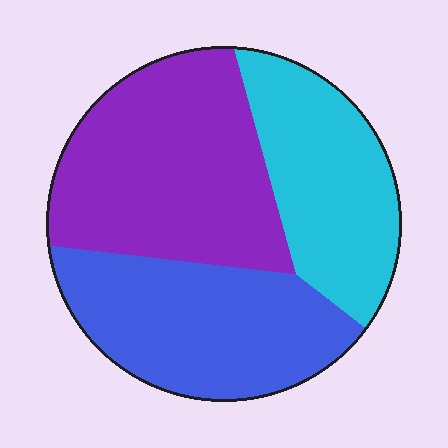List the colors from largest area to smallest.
From largest to smallest: purple, blue, cyan.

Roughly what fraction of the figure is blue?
Blue covers 33% of the figure.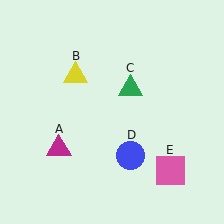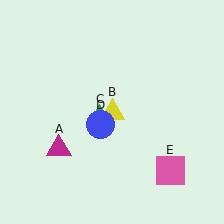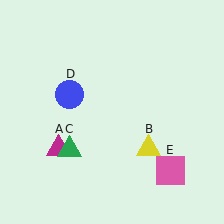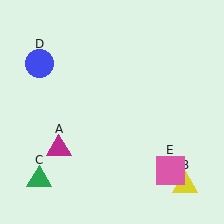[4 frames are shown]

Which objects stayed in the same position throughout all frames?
Magenta triangle (object A) and pink square (object E) remained stationary.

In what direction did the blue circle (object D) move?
The blue circle (object D) moved up and to the left.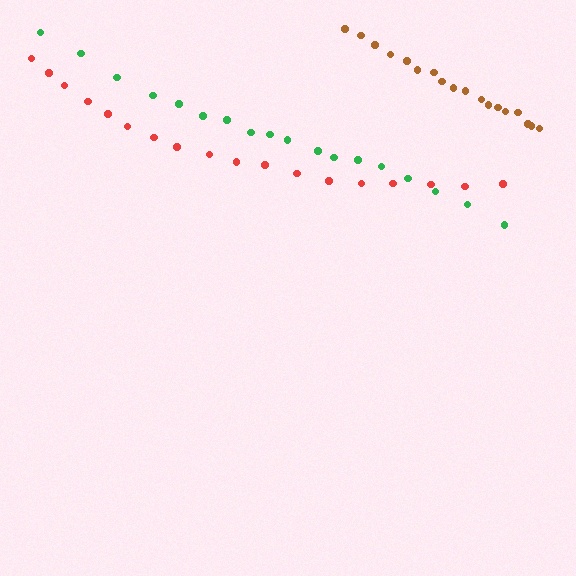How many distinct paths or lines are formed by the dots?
There are 3 distinct paths.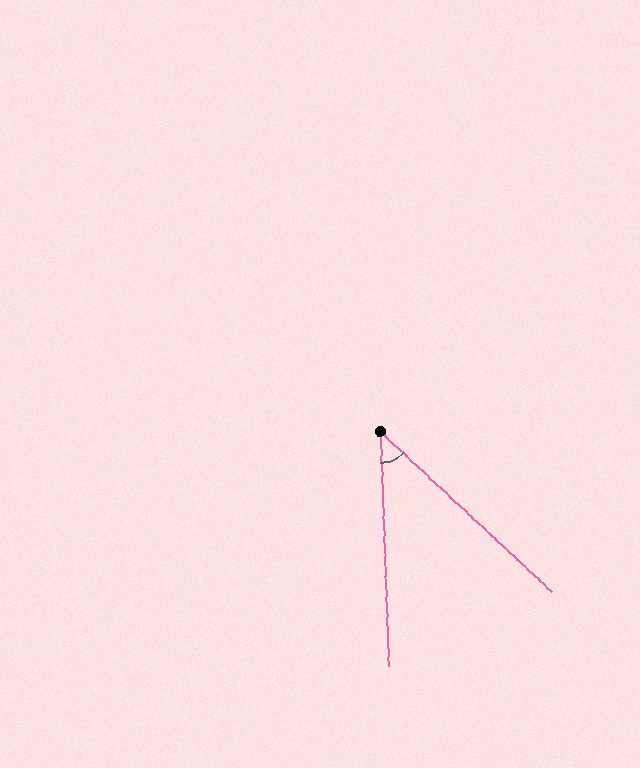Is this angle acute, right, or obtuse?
It is acute.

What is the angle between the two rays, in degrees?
Approximately 45 degrees.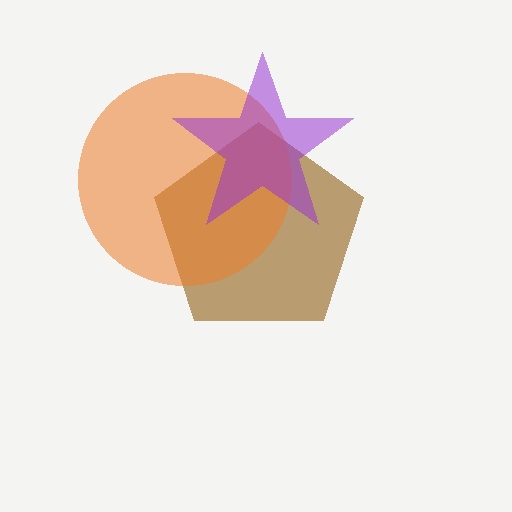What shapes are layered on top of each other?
The layered shapes are: a brown pentagon, an orange circle, a purple star.